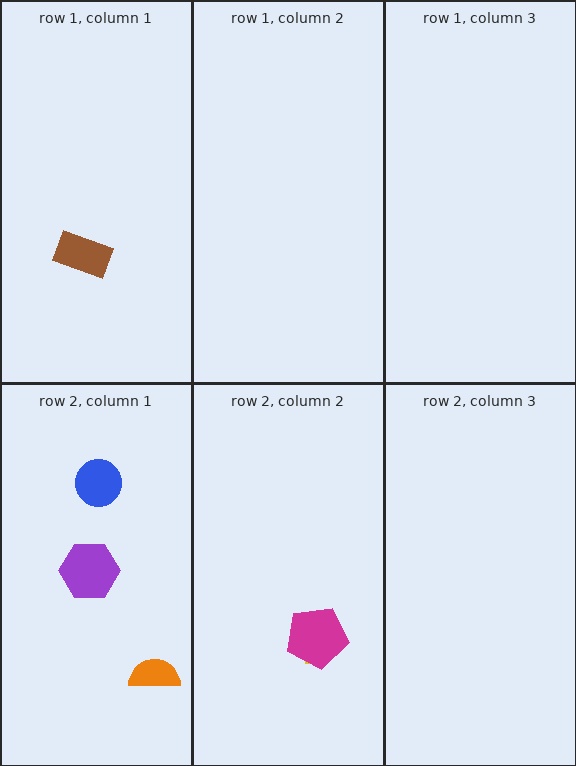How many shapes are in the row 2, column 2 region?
2.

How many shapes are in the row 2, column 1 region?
3.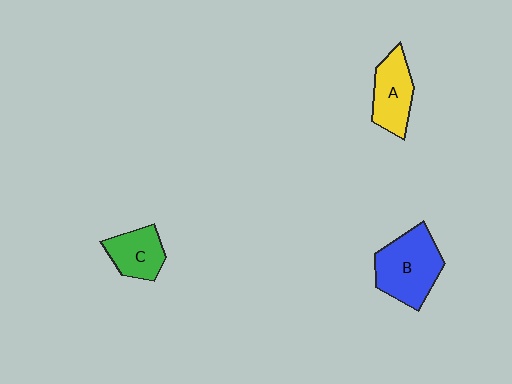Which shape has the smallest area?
Shape C (green).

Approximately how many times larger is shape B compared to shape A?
Approximately 1.4 times.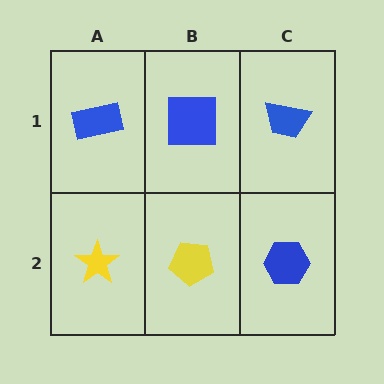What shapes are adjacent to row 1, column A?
A yellow star (row 2, column A), a blue square (row 1, column B).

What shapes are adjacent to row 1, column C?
A blue hexagon (row 2, column C), a blue square (row 1, column B).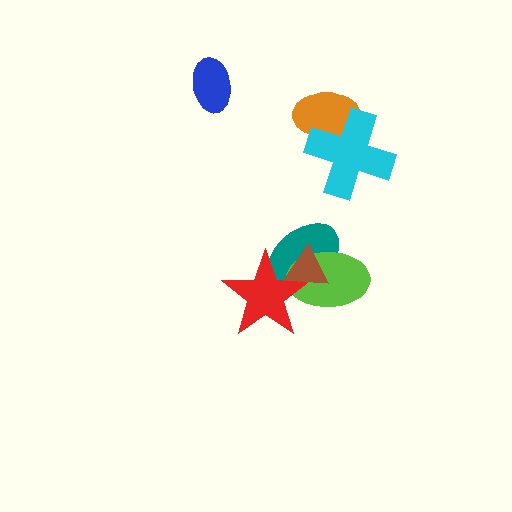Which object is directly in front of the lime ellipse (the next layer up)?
The red star is directly in front of the lime ellipse.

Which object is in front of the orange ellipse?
The cyan cross is in front of the orange ellipse.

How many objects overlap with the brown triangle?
3 objects overlap with the brown triangle.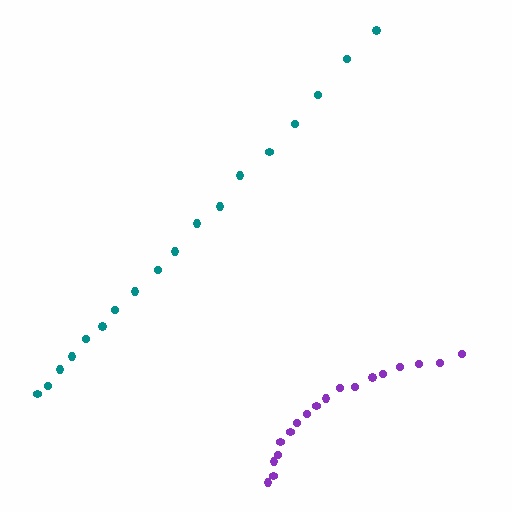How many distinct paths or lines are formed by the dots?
There are 2 distinct paths.